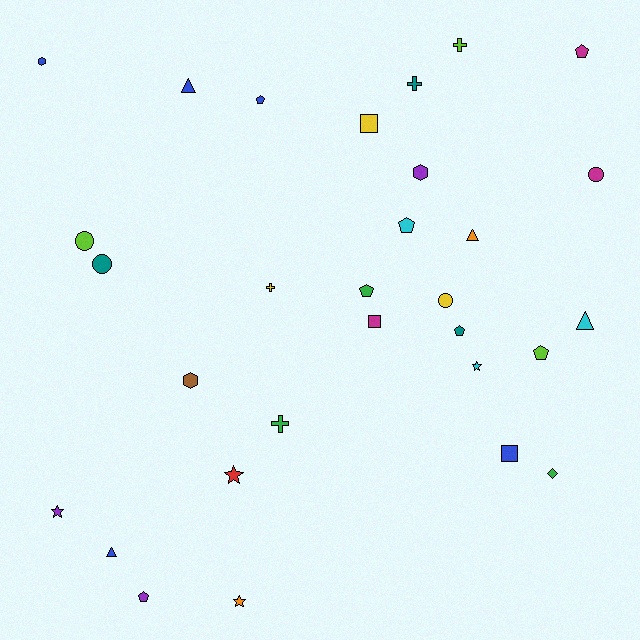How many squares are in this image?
There are 3 squares.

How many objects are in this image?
There are 30 objects.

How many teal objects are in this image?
There are 3 teal objects.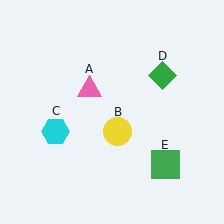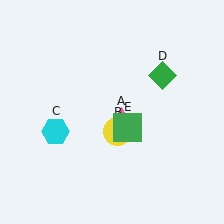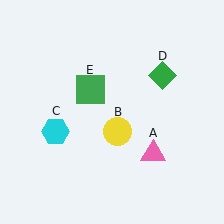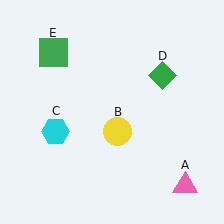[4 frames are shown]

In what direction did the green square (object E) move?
The green square (object E) moved up and to the left.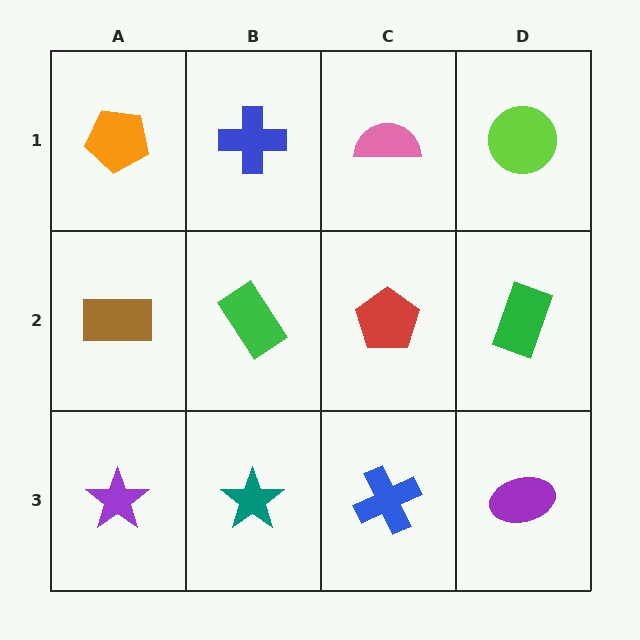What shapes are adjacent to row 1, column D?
A green rectangle (row 2, column D), a pink semicircle (row 1, column C).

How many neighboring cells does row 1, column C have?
3.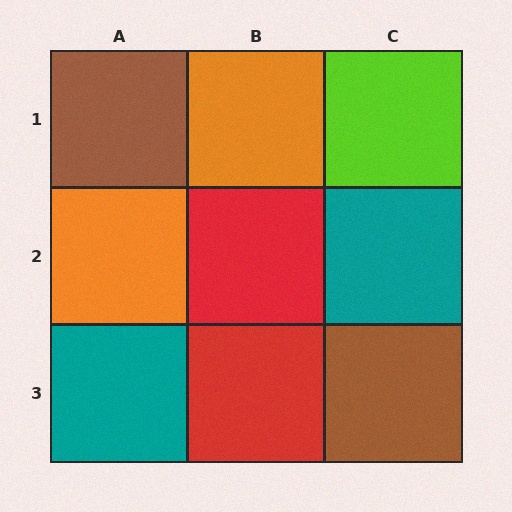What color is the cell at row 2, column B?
Red.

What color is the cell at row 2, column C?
Teal.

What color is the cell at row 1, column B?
Orange.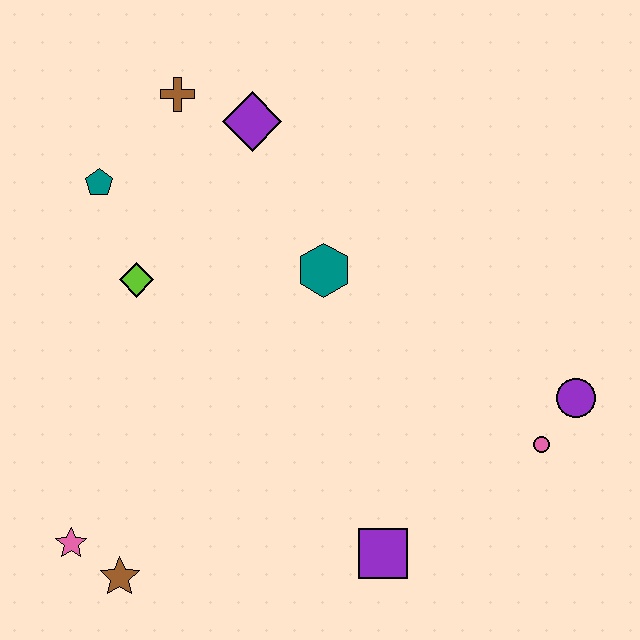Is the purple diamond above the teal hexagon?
Yes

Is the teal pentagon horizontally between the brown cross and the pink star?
Yes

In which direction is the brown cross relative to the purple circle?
The brown cross is to the left of the purple circle.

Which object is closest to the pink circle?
The purple circle is closest to the pink circle.